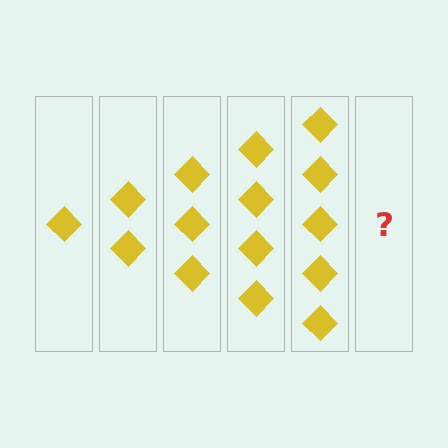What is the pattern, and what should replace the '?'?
The pattern is that each step adds one more diamond. The '?' should be 6 diamonds.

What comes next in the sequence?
The next element should be 6 diamonds.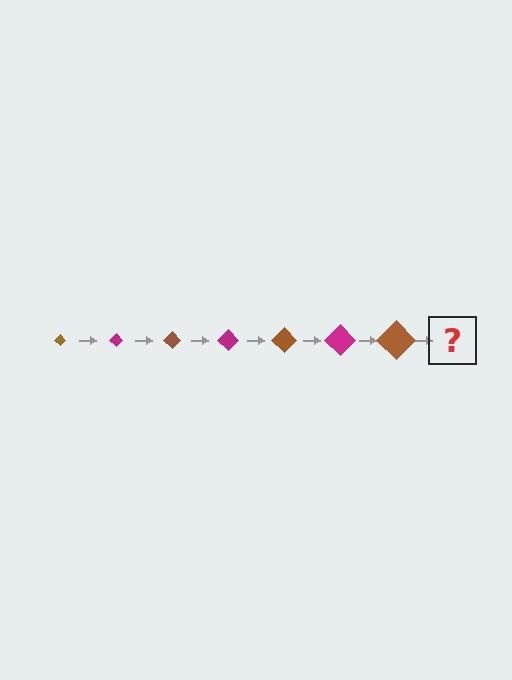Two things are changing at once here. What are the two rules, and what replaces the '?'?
The two rules are that the diamond grows larger each step and the color cycles through brown and magenta. The '?' should be a magenta diamond, larger than the previous one.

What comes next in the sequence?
The next element should be a magenta diamond, larger than the previous one.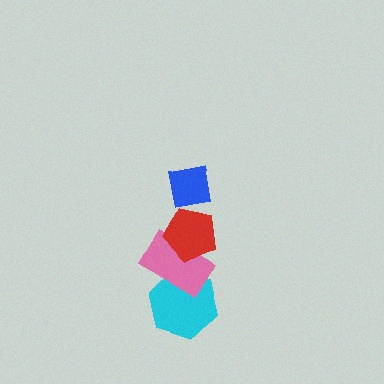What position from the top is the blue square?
The blue square is 1st from the top.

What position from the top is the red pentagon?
The red pentagon is 2nd from the top.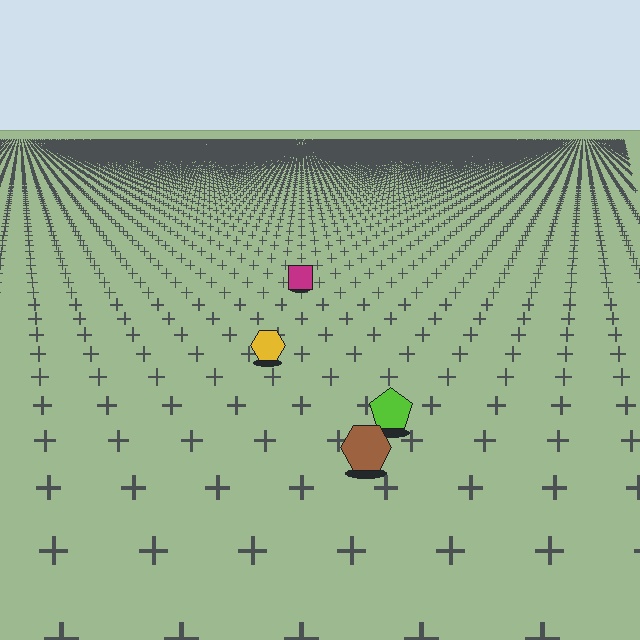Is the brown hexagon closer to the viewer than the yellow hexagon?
Yes. The brown hexagon is closer — you can tell from the texture gradient: the ground texture is coarser near it.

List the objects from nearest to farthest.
From nearest to farthest: the brown hexagon, the lime pentagon, the yellow hexagon, the magenta square.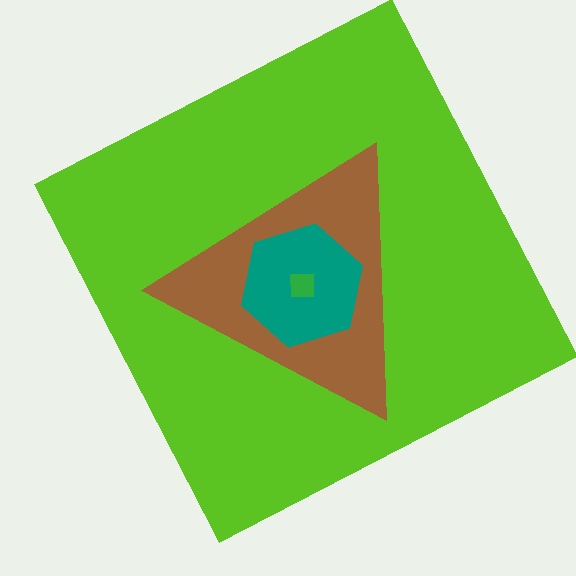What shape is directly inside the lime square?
The brown triangle.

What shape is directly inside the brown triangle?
The teal hexagon.